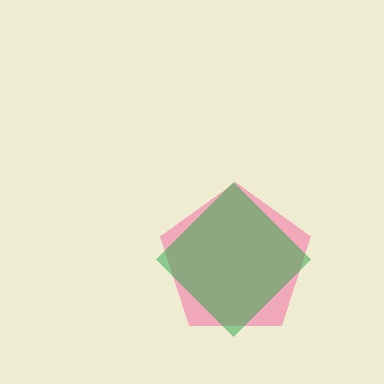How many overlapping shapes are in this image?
There are 2 overlapping shapes in the image.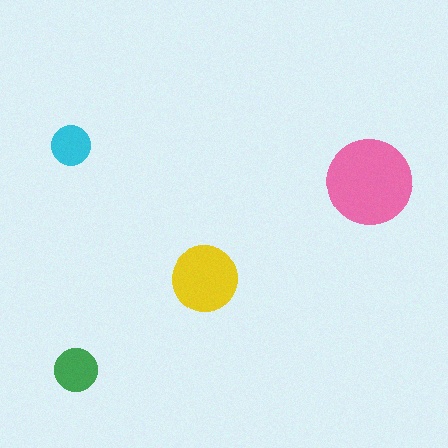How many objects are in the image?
There are 4 objects in the image.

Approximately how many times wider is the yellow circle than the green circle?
About 1.5 times wider.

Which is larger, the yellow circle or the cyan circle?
The yellow one.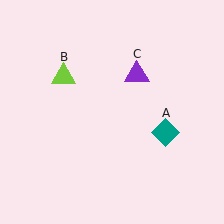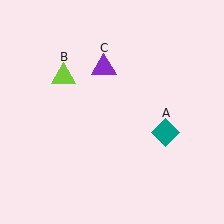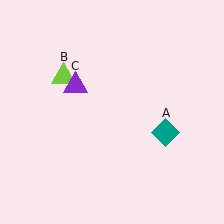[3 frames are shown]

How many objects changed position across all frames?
1 object changed position: purple triangle (object C).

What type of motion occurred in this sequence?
The purple triangle (object C) rotated counterclockwise around the center of the scene.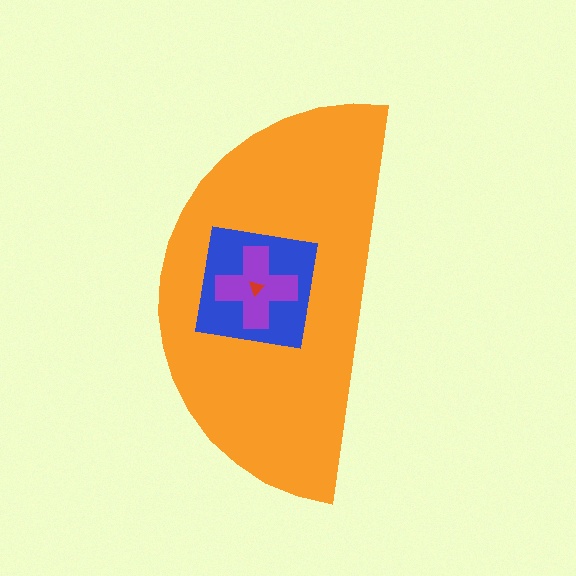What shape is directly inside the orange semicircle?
The blue square.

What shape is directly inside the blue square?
The purple cross.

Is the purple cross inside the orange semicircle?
Yes.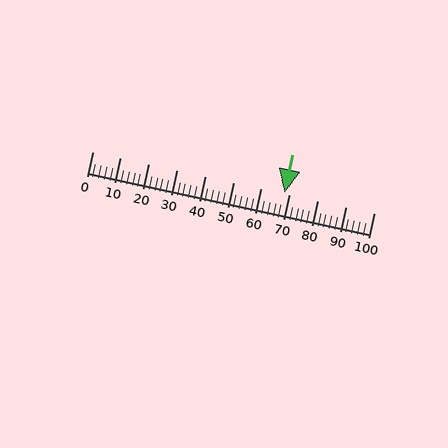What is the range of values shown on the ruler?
The ruler shows values from 0 to 100.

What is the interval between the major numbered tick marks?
The major tick marks are spaced 10 units apart.